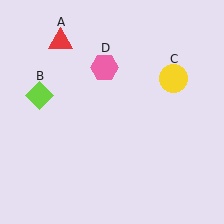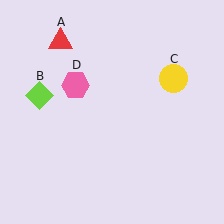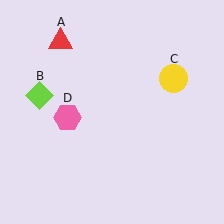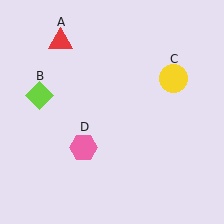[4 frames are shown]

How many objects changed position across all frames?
1 object changed position: pink hexagon (object D).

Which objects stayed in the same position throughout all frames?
Red triangle (object A) and lime diamond (object B) and yellow circle (object C) remained stationary.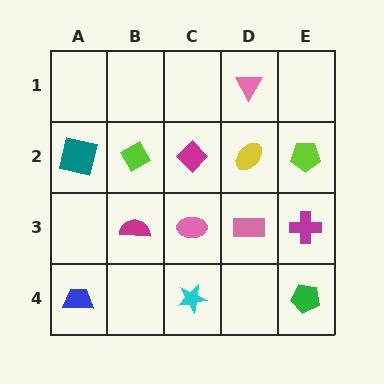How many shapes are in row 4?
3 shapes.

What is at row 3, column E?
A magenta cross.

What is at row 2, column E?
A lime pentagon.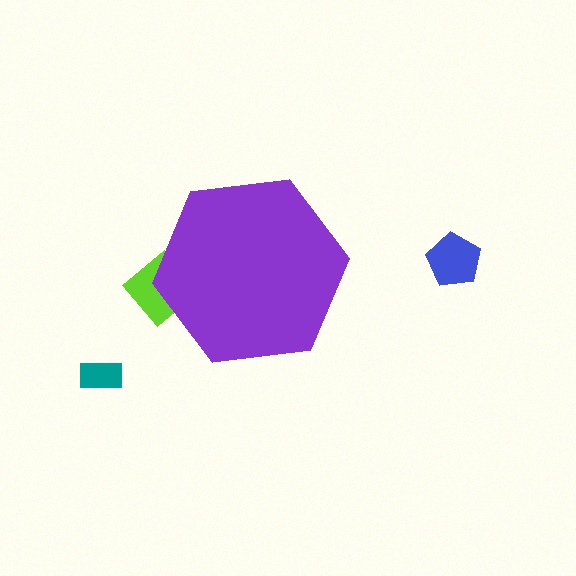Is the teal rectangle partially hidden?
No, the teal rectangle is fully visible.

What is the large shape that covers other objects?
A purple hexagon.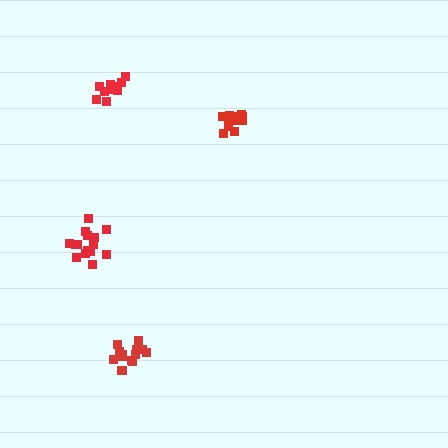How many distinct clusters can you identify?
There are 4 distinct clusters.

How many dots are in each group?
Group 1: 11 dots, Group 2: 15 dots, Group 3: 16 dots, Group 4: 13 dots (55 total).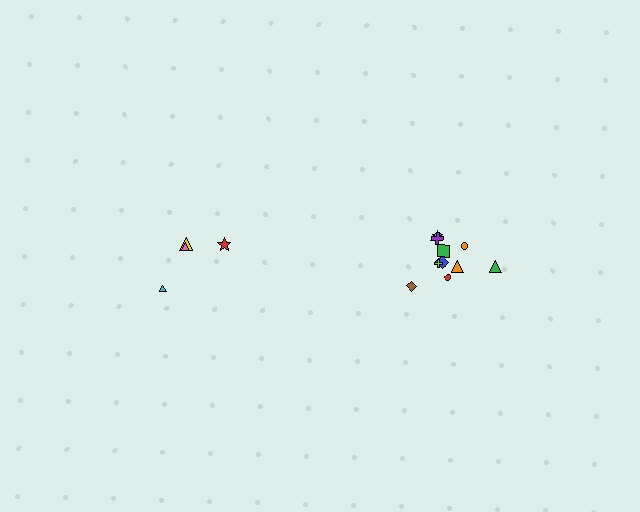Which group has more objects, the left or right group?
The right group.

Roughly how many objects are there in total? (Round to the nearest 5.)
Roughly 15 objects in total.